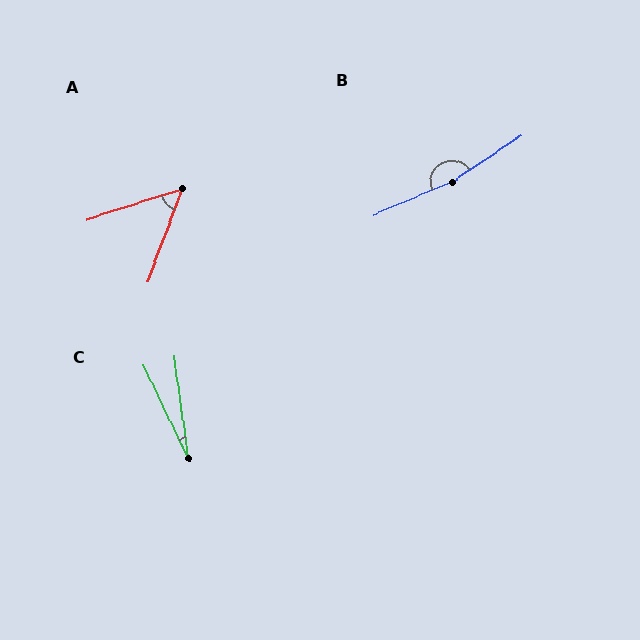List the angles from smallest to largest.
C (18°), A (52°), B (170°).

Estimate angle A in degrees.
Approximately 52 degrees.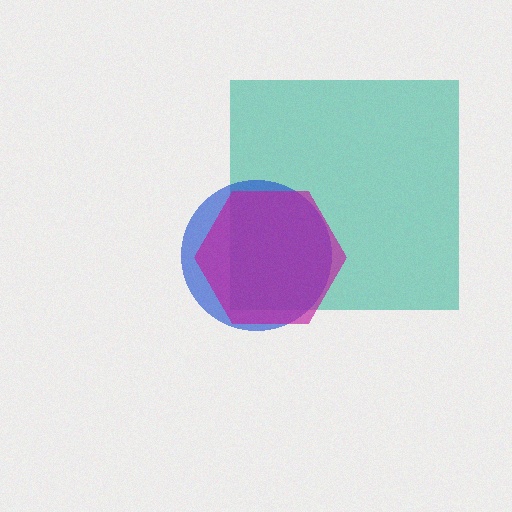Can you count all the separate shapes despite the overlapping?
Yes, there are 3 separate shapes.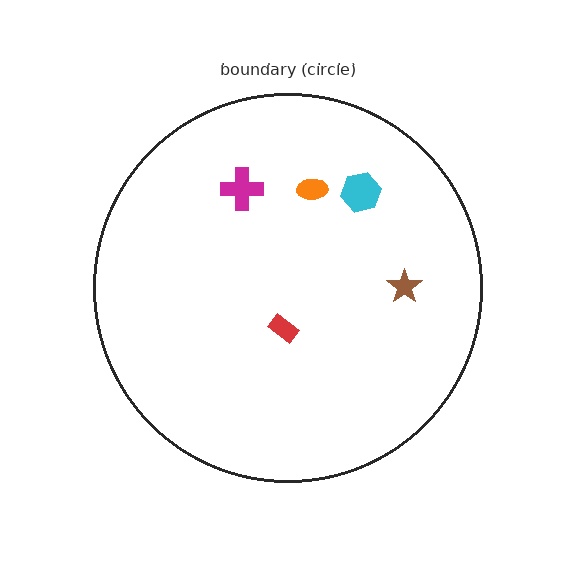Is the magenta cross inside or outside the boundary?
Inside.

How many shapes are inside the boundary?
5 inside, 0 outside.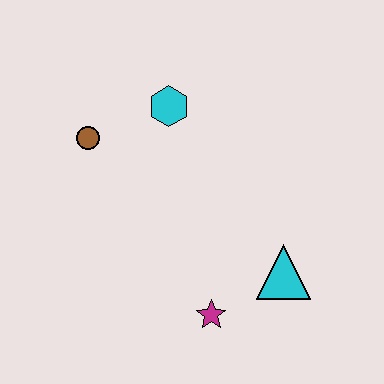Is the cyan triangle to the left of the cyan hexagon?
No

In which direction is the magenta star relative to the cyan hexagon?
The magenta star is below the cyan hexagon.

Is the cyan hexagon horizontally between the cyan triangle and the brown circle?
Yes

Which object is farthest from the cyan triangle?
The brown circle is farthest from the cyan triangle.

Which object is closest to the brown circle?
The cyan hexagon is closest to the brown circle.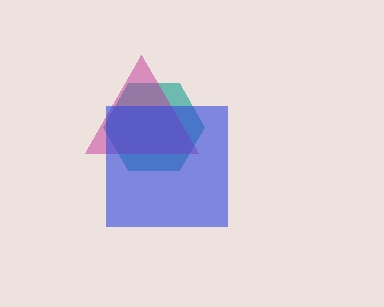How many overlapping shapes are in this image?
There are 3 overlapping shapes in the image.